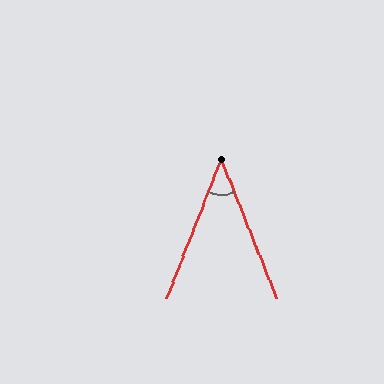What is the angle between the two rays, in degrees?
Approximately 43 degrees.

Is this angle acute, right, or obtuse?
It is acute.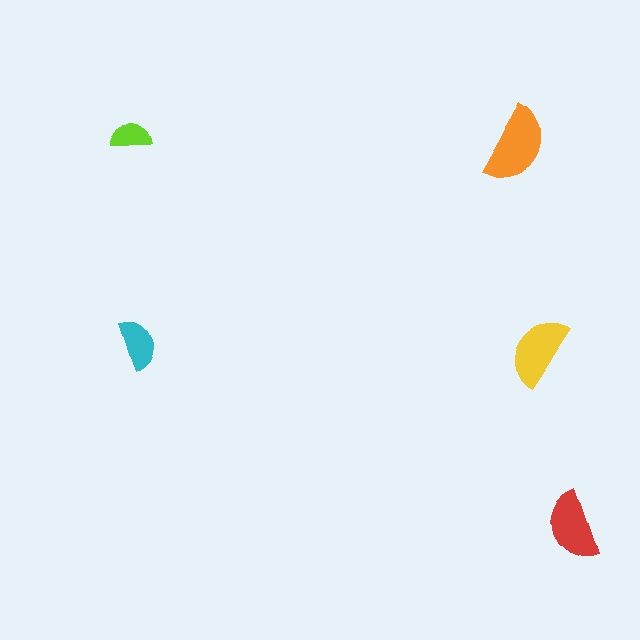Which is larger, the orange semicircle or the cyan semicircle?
The orange one.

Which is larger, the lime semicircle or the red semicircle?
The red one.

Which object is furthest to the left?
The cyan semicircle is leftmost.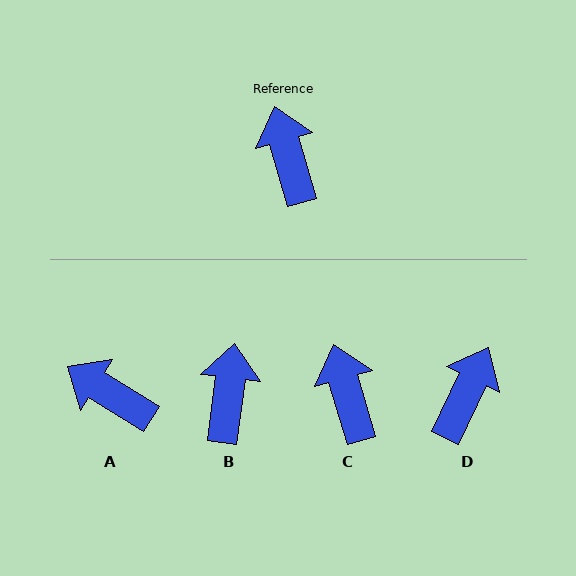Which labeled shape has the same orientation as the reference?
C.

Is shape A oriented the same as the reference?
No, it is off by about 42 degrees.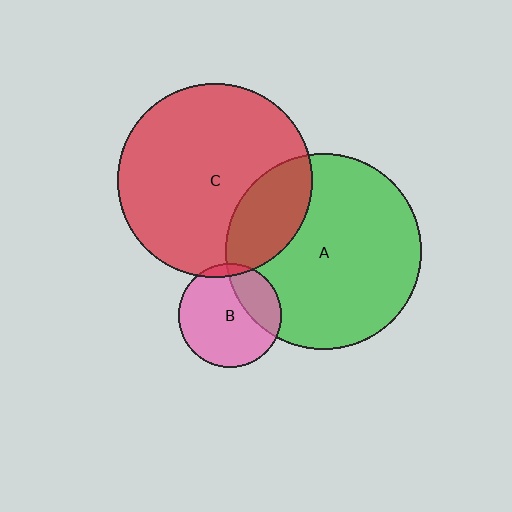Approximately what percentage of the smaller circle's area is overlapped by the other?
Approximately 25%.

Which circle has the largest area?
Circle A (green).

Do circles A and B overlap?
Yes.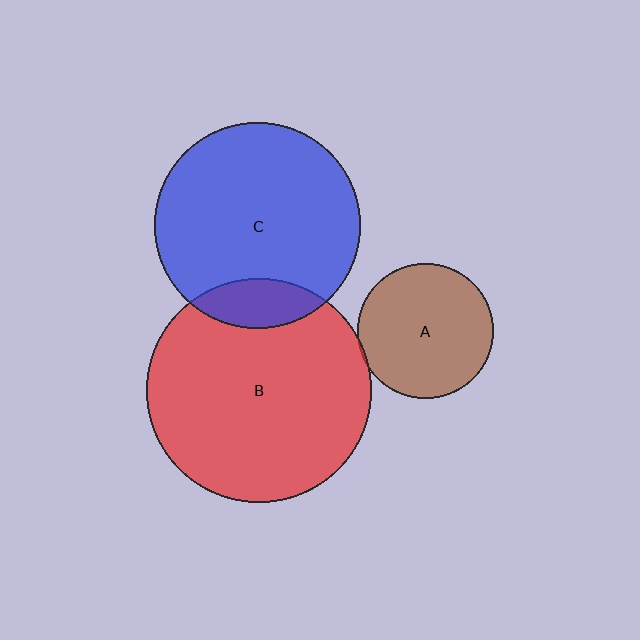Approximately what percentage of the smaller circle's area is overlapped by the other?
Approximately 15%.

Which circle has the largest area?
Circle B (red).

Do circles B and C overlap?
Yes.